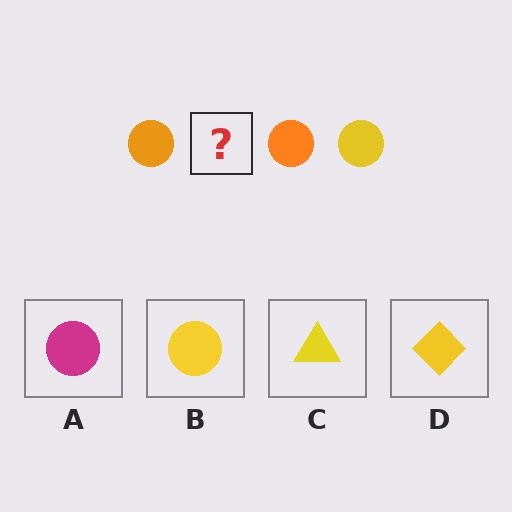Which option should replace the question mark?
Option B.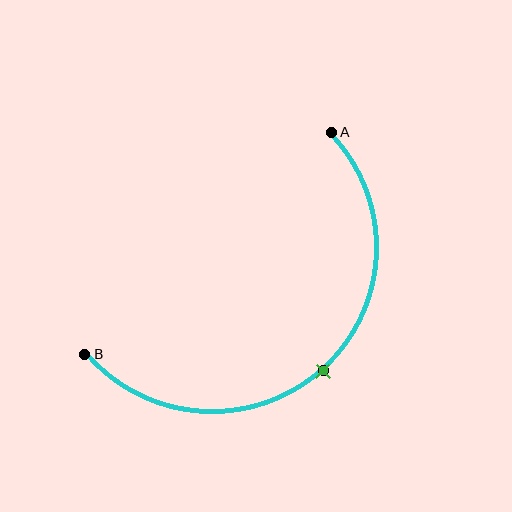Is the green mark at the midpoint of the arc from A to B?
Yes. The green mark lies on the arc at equal arc-length from both A and B — it is the arc midpoint.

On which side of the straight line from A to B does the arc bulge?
The arc bulges below and to the right of the straight line connecting A and B.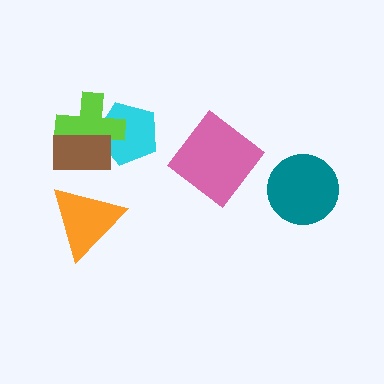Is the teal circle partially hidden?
No, no other shape covers it.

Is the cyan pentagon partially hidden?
Yes, it is partially covered by another shape.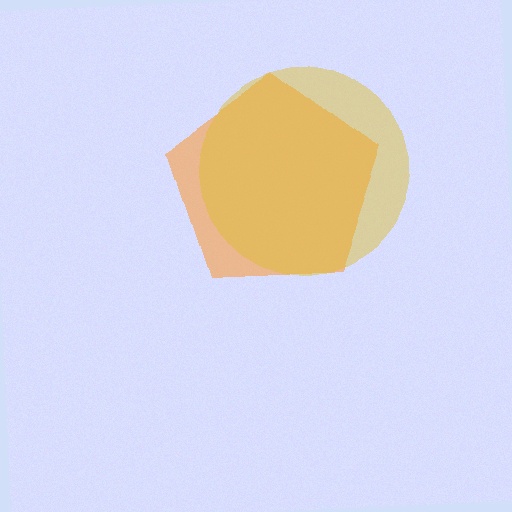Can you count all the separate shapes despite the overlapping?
Yes, there are 2 separate shapes.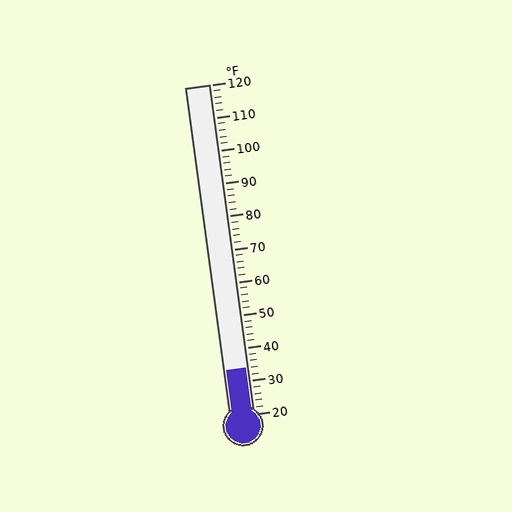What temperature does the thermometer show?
The thermometer shows approximately 34°F.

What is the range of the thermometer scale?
The thermometer scale ranges from 20°F to 120°F.